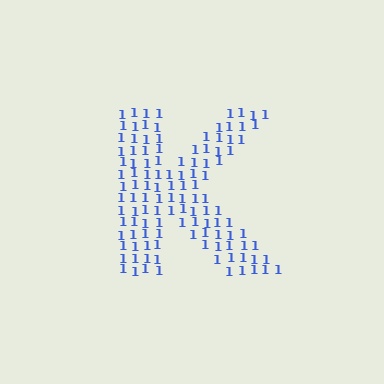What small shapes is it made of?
It is made of small digit 1's.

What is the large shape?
The large shape is the letter K.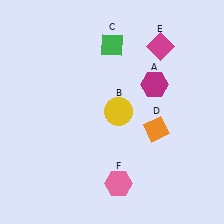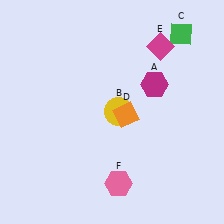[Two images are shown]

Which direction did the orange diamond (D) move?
The orange diamond (D) moved left.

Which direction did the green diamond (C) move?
The green diamond (C) moved right.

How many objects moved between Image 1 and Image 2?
2 objects moved between the two images.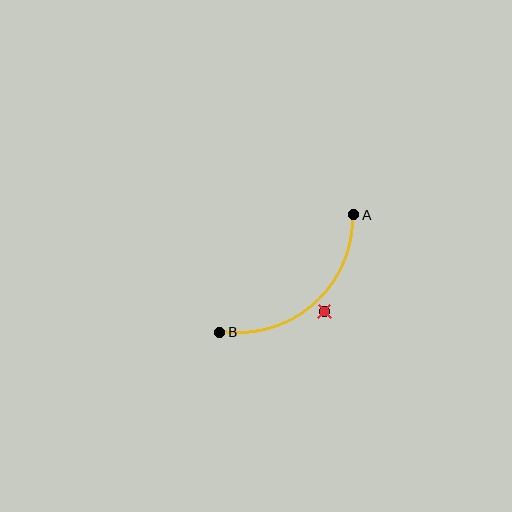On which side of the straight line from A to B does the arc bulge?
The arc bulges below and to the right of the straight line connecting A and B.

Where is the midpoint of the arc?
The arc midpoint is the point on the curve farthest from the straight line joining A and B. It sits below and to the right of that line.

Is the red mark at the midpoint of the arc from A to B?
No — the red mark does not lie on the arc at all. It sits slightly outside the curve.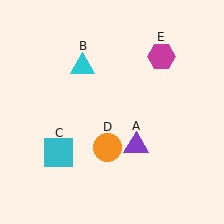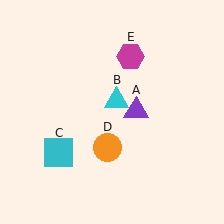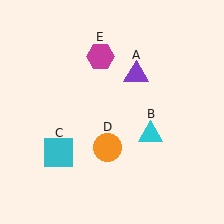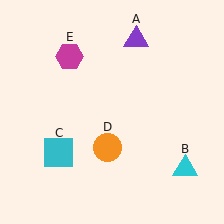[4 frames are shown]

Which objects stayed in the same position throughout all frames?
Cyan square (object C) and orange circle (object D) remained stationary.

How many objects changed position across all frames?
3 objects changed position: purple triangle (object A), cyan triangle (object B), magenta hexagon (object E).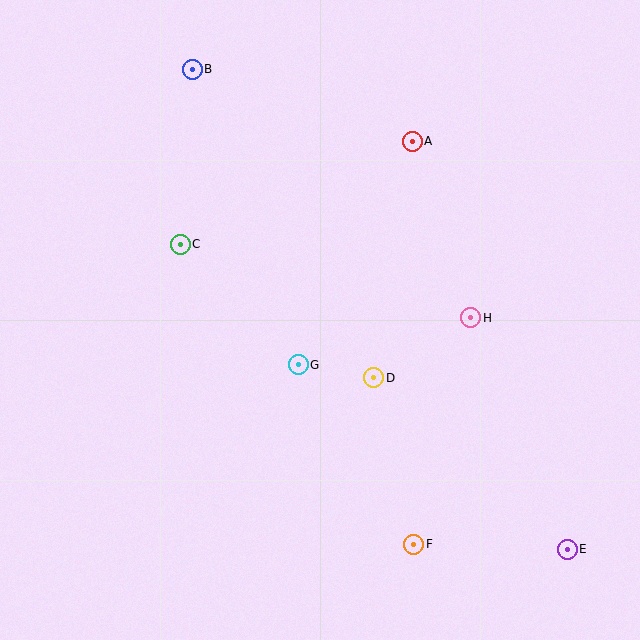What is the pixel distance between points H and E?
The distance between H and E is 251 pixels.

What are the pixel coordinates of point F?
Point F is at (414, 544).